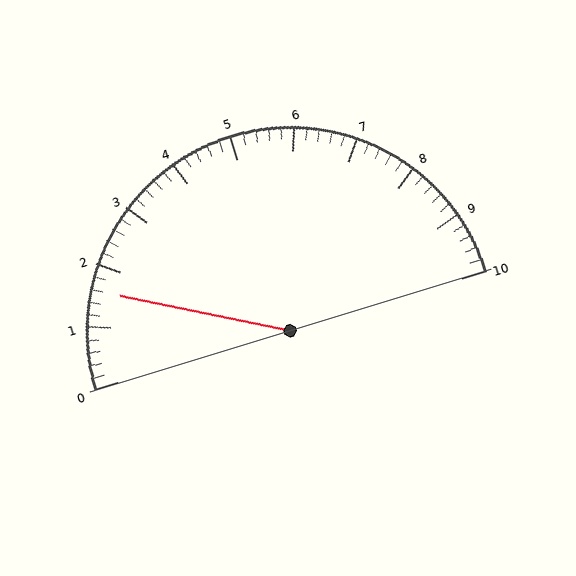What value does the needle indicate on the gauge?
The needle indicates approximately 1.6.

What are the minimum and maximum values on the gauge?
The gauge ranges from 0 to 10.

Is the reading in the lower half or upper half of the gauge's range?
The reading is in the lower half of the range (0 to 10).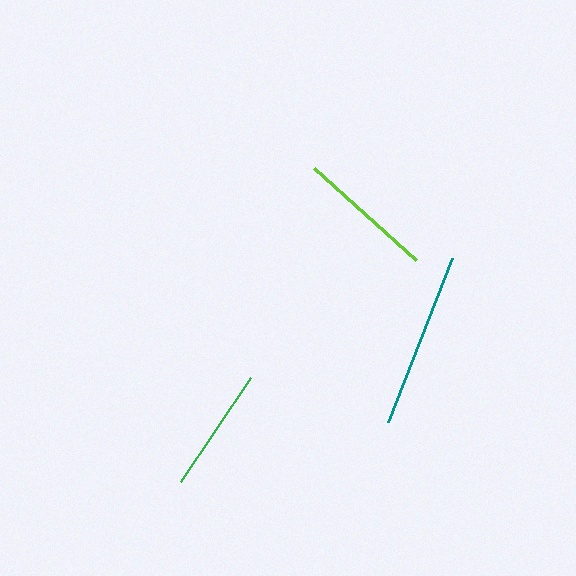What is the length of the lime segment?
The lime segment is approximately 137 pixels long.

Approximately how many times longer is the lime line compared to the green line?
The lime line is approximately 1.1 times the length of the green line.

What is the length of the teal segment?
The teal segment is approximately 176 pixels long.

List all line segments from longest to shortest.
From longest to shortest: teal, lime, green.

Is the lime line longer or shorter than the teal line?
The teal line is longer than the lime line.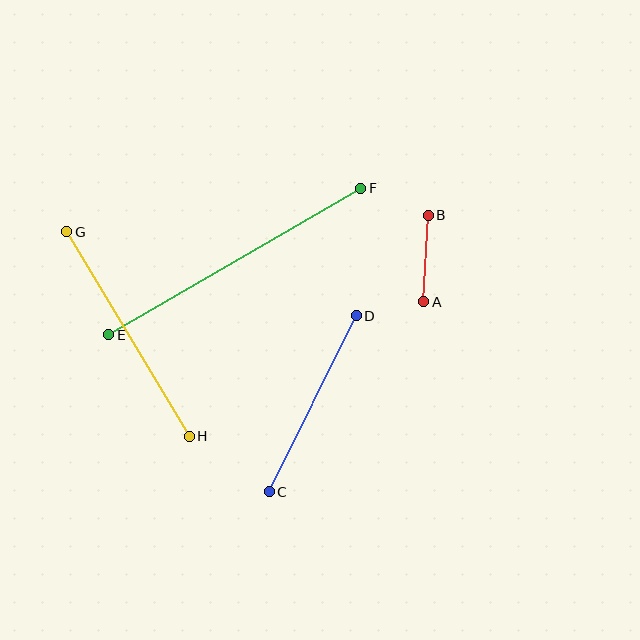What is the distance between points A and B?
The distance is approximately 87 pixels.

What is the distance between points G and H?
The distance is approximately 238 pixels.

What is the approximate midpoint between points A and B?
The midpoint is at approximately (426, 258) pixels.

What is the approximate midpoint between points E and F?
The midpoint is at approximately (235, 261) pixels.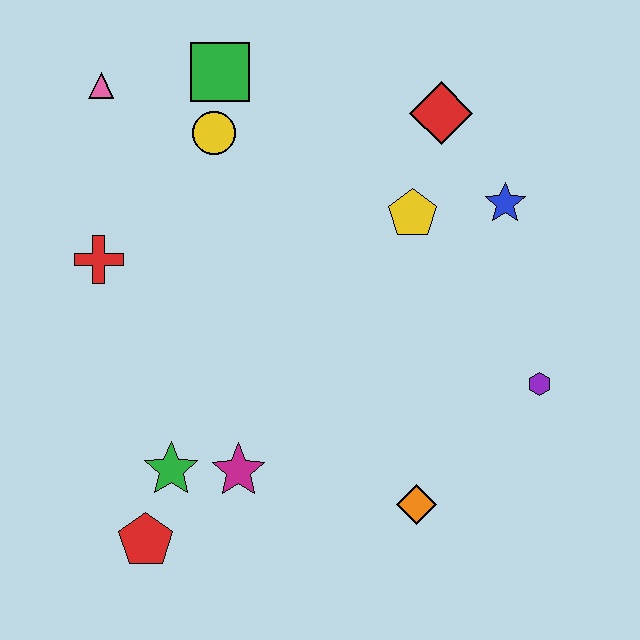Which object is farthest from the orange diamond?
The pink triangle is farthest from the orange diamond.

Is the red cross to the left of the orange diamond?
Yes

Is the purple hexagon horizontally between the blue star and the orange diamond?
No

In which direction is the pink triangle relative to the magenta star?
The pink triangle is above the magenta star.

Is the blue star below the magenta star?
No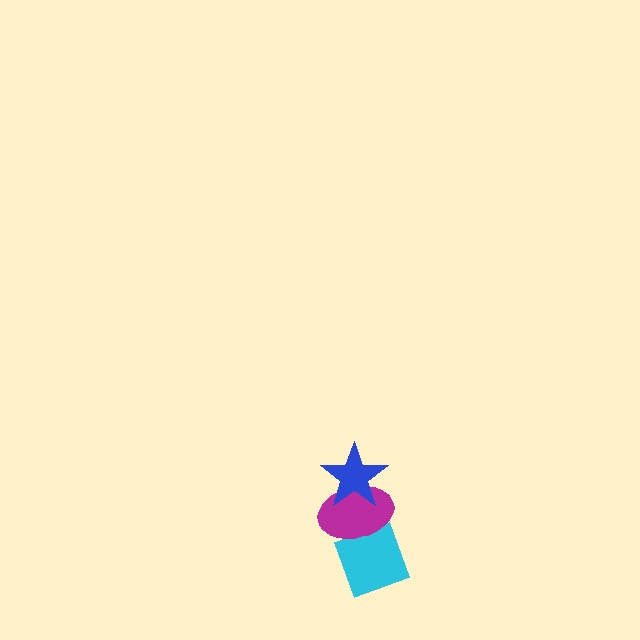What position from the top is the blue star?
The blue star is 1st from the top.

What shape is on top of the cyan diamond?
The magenta ellipse is on top of the cyan diamond.